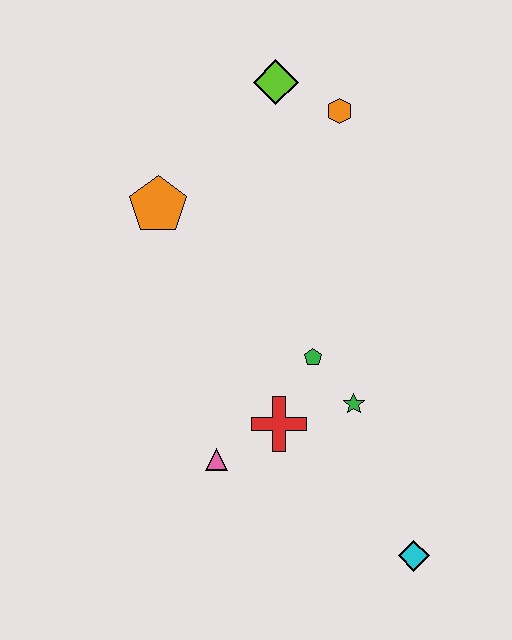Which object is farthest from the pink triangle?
The lime diamond is farthest from the pink triangle.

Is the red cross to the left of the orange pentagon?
No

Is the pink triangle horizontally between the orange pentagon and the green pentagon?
Yes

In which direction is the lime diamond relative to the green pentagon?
The lime diamond is above the green pentagon.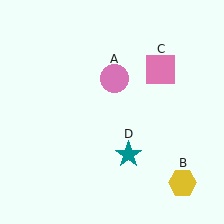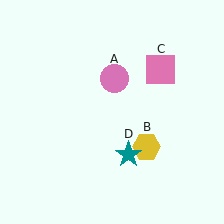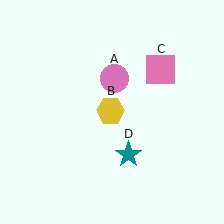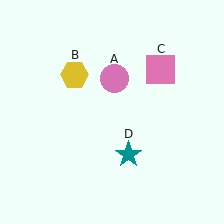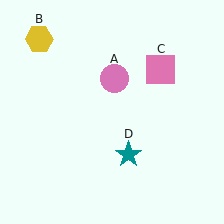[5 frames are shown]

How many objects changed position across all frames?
1 object changed position: yellow hexagon (object B).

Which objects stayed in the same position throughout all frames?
Pink circle (object A) and pink square (object C) and teal star (object D) remained stationary.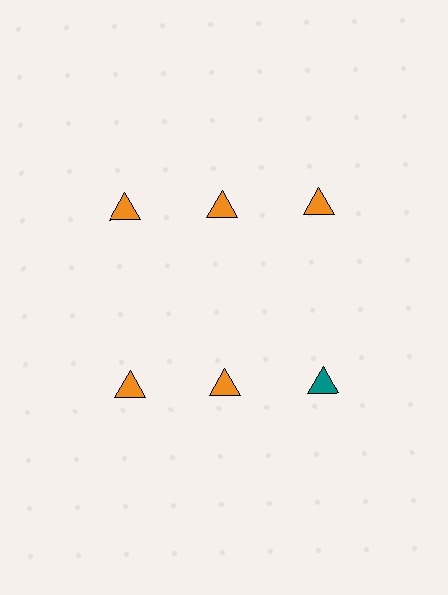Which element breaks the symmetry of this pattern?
The teal triangle in the second row, center column breaks the symmetry. All other shapes are orange triangles.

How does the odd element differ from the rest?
It has a different color: teal instead of orange.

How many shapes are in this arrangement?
There are 6 shapes arranged in a grid pattern.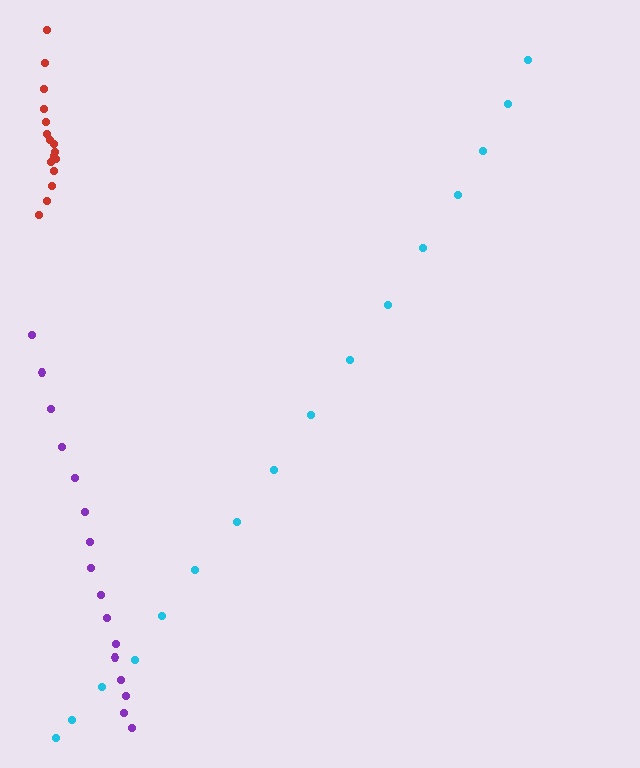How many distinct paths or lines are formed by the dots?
There are 3 distinct paths.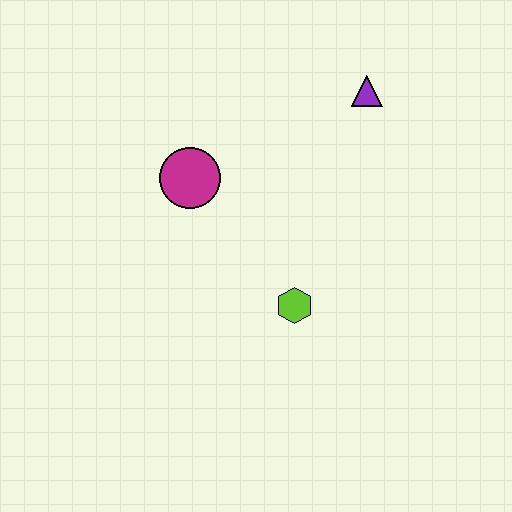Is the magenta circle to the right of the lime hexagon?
No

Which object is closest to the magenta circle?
The lime hexagon is closest to the magenta circle.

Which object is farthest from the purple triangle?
The lime hexagon is farthest from the purple triangle.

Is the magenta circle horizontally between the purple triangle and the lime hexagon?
No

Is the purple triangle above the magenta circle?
Yes